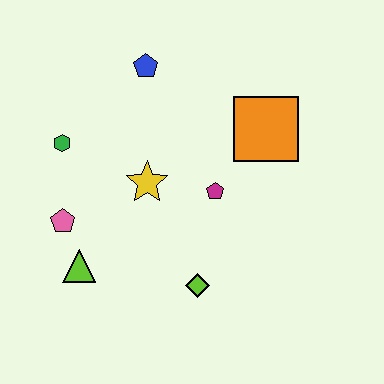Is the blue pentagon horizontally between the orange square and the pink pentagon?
Yes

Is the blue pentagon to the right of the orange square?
No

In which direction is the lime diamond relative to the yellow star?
The lime diamond is below the yellow star.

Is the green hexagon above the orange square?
No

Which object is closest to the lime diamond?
The magenta pentagon is closest to the lime diamond.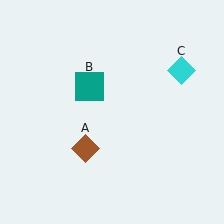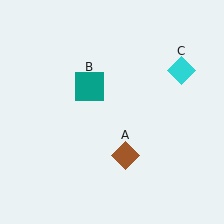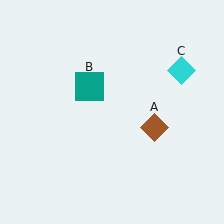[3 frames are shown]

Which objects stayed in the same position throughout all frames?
Teal square (object B) and cyan diamond (object C) remained stationary.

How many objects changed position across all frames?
1 object changed position: brown diamond (object A).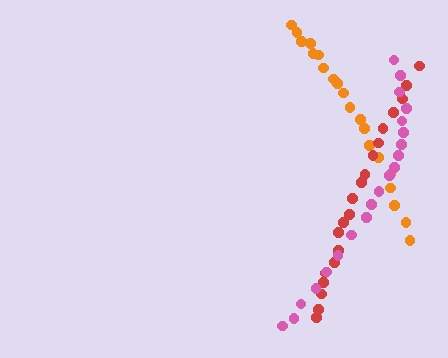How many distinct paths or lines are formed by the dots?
There are 3 distinct paths.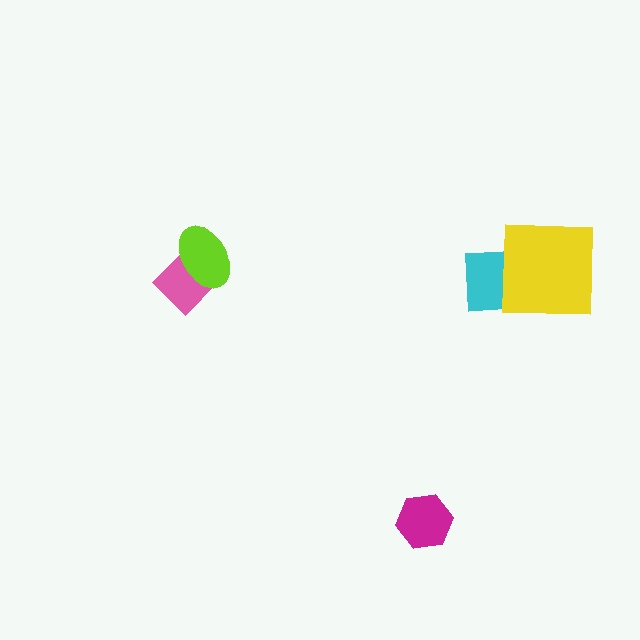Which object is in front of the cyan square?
The yellow square is in front of the cyan square.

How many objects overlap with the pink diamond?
1 object overlaps with the pink diamond.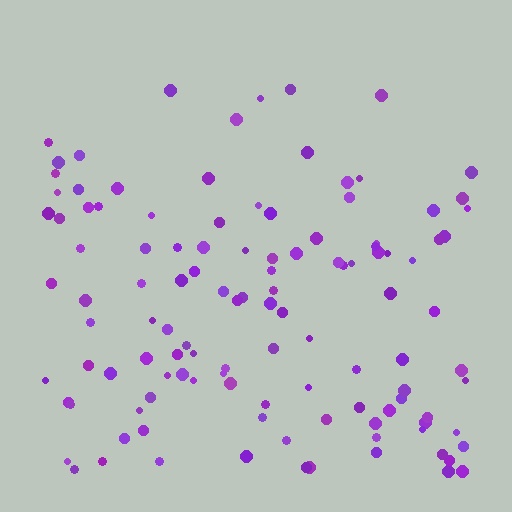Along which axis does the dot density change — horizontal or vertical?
Vertical.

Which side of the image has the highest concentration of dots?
The bottom.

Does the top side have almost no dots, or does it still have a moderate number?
Still a moderate number, just noticeably fewer than the bottom.